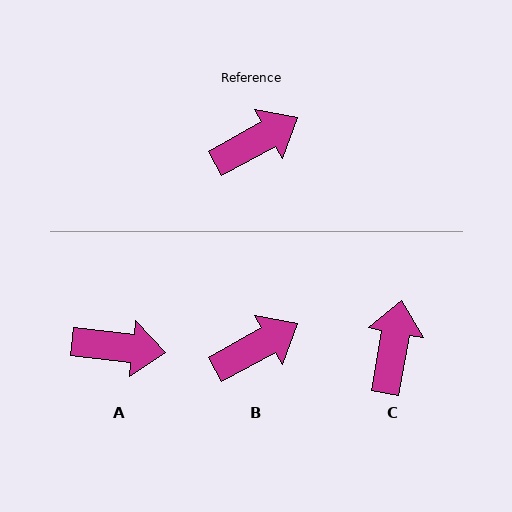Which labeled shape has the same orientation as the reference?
B.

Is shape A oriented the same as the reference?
No, it is off by about 36 degrees.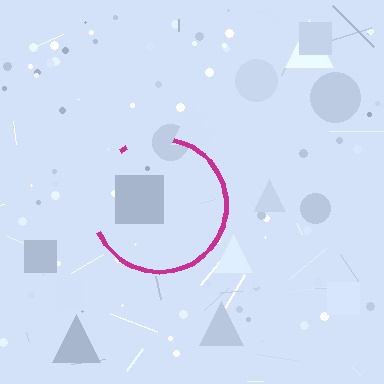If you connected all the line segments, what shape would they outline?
They would outline a circle.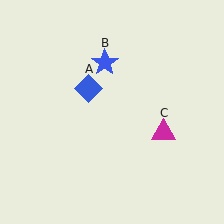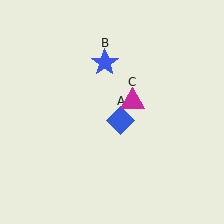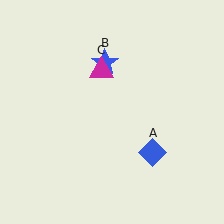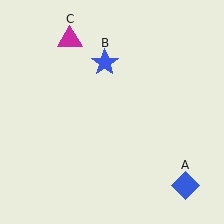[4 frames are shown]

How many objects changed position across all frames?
2 objects changed position: blue diamond (object A), magenta triangle (object C).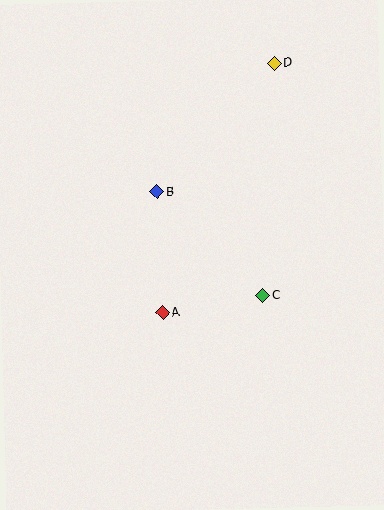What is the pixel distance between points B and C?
The distance between B and C is 148 pixels.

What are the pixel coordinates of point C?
Point C is at (263, 295).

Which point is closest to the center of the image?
Point A at (163, 313) is closest to the center.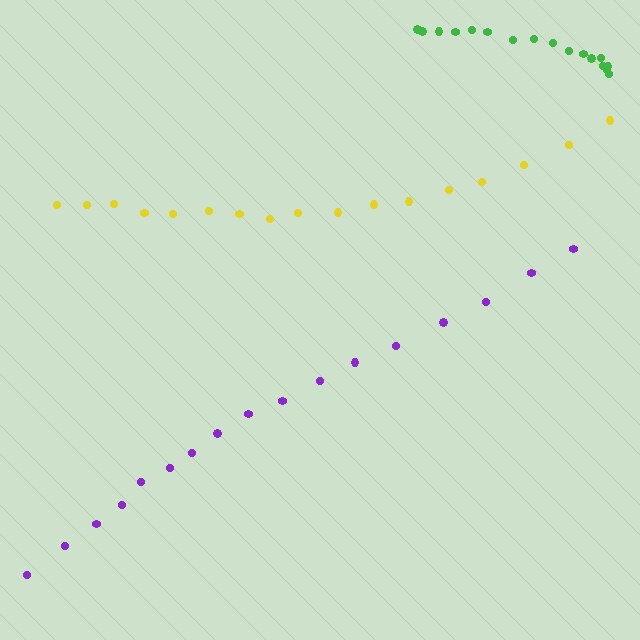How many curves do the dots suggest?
There are 3 distinct paths.